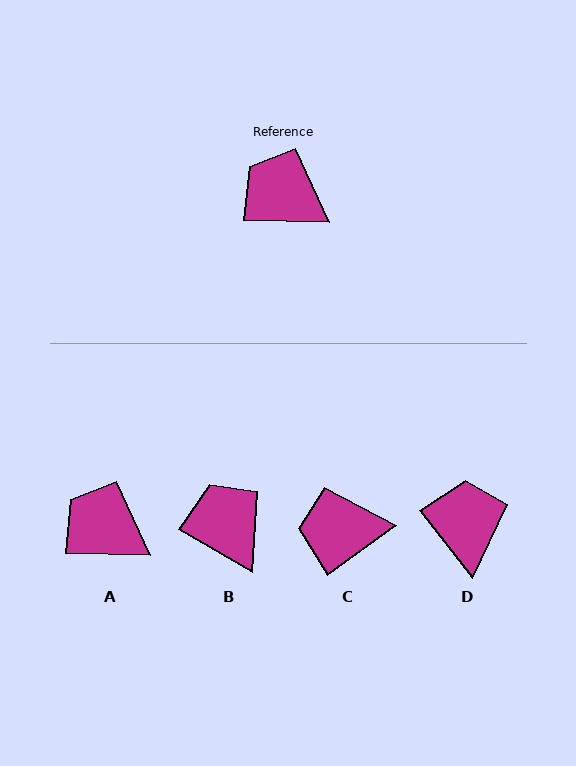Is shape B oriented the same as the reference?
No, it is off by about 29 degrees.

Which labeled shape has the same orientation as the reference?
A.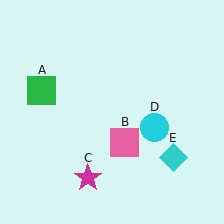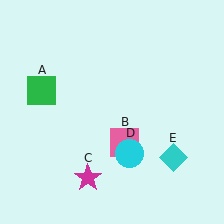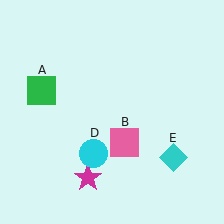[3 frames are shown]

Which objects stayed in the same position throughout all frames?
Green square (object A) and pink square (object B) and magenta star (object C) and cyan diamond (object E) remained stationary.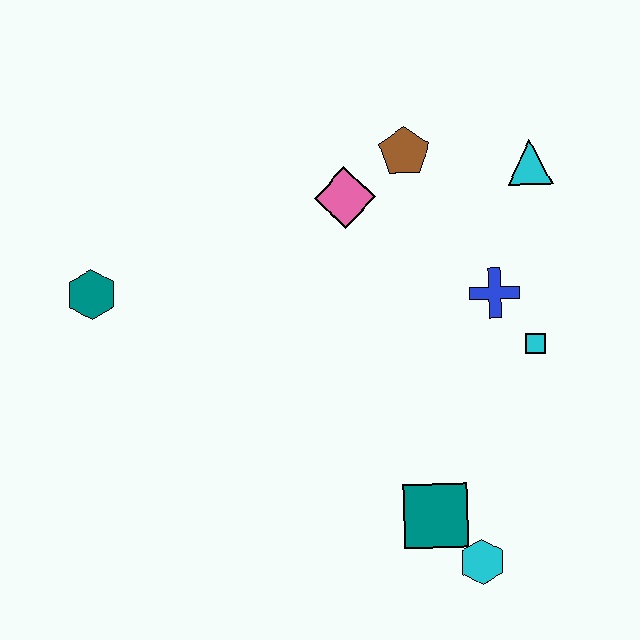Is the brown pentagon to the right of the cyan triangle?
No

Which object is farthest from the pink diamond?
The cyan hexagon is farthest from the pink diamond.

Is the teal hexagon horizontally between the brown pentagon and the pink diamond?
No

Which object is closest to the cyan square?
The blue cross is closest to the cyan square.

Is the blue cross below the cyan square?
No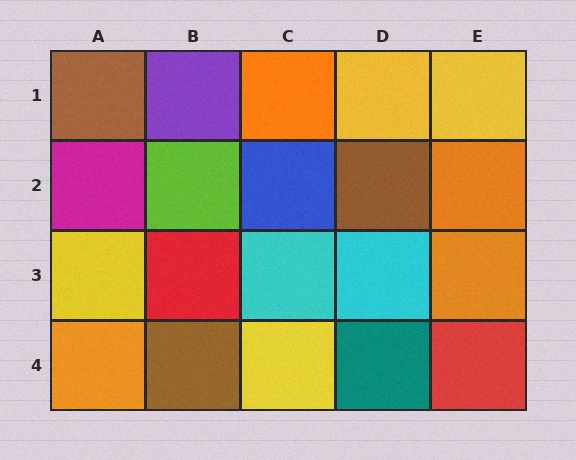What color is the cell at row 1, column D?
Yellow.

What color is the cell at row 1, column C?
Orange.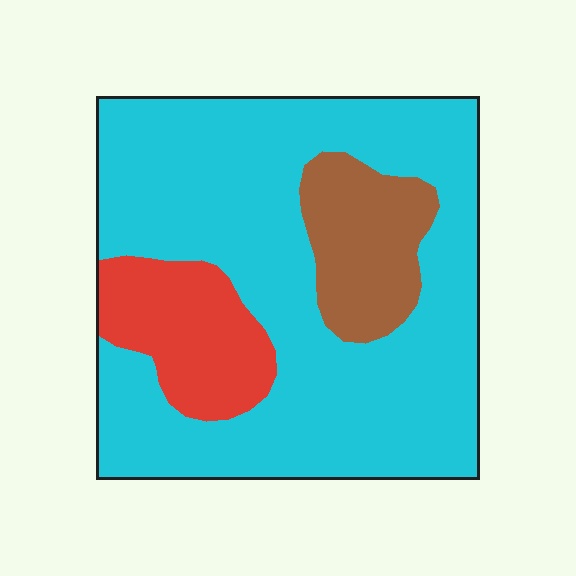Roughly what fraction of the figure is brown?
Brown takes up about one eighth (1/8) of the figure.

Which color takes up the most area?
Cyan, at roughly 75%.